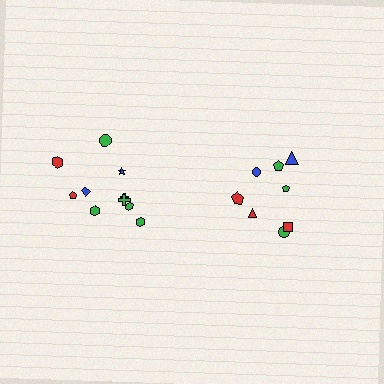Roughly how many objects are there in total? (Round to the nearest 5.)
Roughly 20 objects in total.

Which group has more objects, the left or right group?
The left group.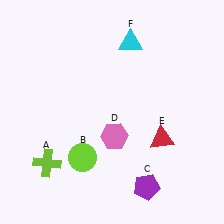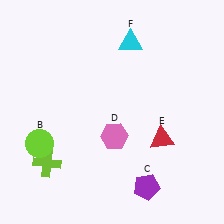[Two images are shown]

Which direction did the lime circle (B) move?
The lime circle (B) moved left.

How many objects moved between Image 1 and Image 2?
1 object moved between the two images.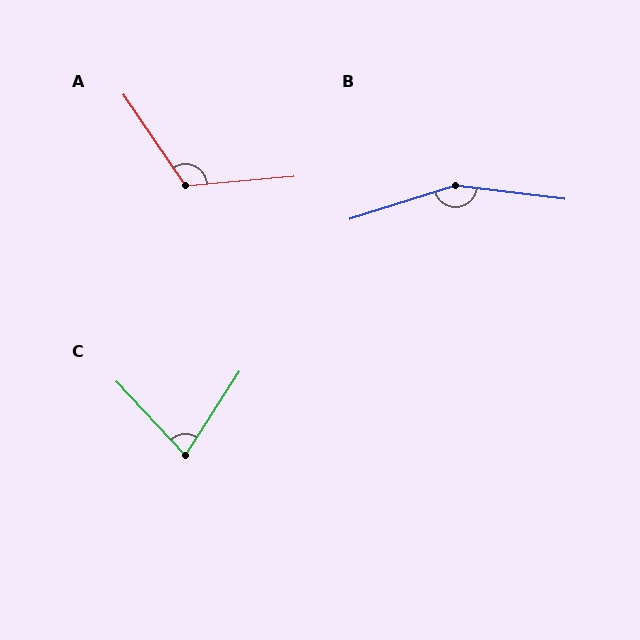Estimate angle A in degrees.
Approximately 119 degrees.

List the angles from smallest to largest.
C (75°), A (119°), B (155°).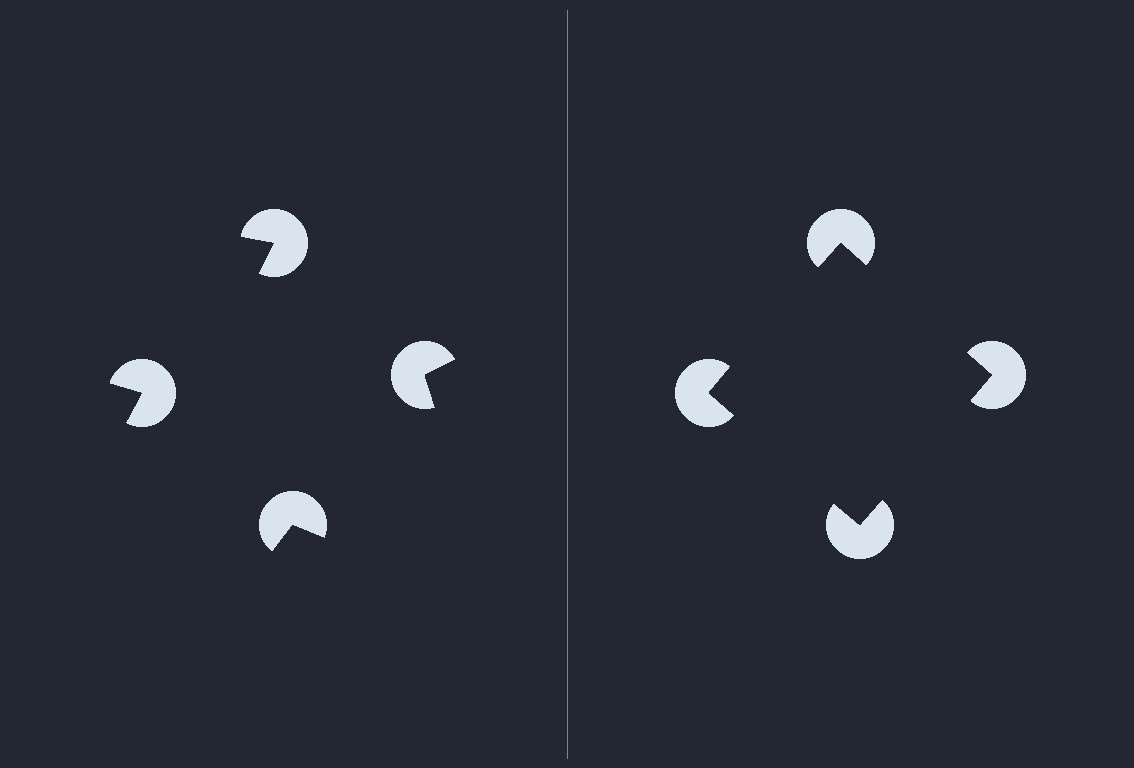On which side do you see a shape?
An illusory square appears on the right side. On the left side the wedge cuts are rotated, so no coherent shape forms.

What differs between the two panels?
The pac-man discs are positioned identically on both sides; only the wedge orientations differ. On the right they align to a square; on the left they are misaligned.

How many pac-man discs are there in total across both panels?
8 — 4 on each side.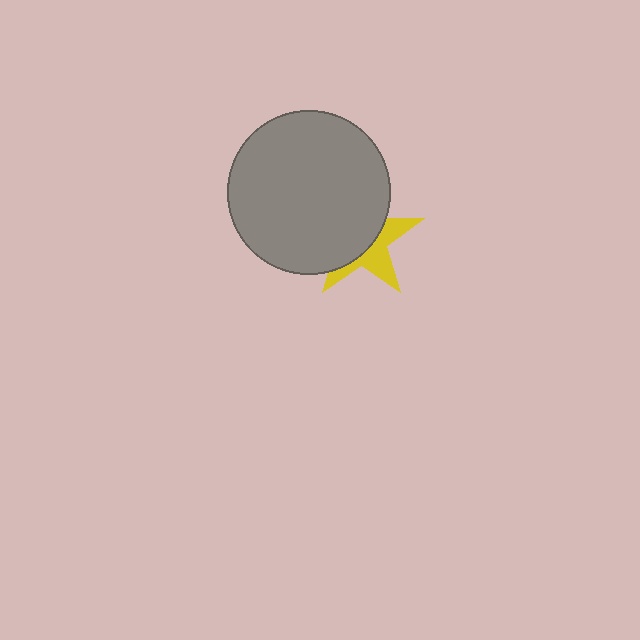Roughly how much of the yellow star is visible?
A small part of it is visible (roughly 40%).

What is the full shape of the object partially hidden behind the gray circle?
The partially hidden object is a yellow star.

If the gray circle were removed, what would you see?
You would see the complete yellow star.